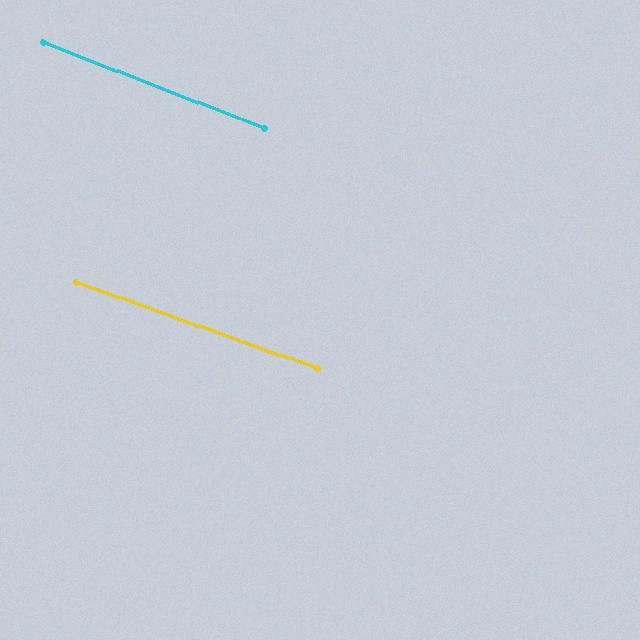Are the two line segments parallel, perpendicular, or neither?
Parallel — their directions differ by only 1.6°.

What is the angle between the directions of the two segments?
Approximately 2 degrees.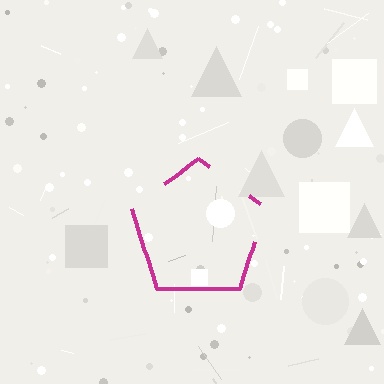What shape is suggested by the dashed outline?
The dashed outline suggests a pentagon.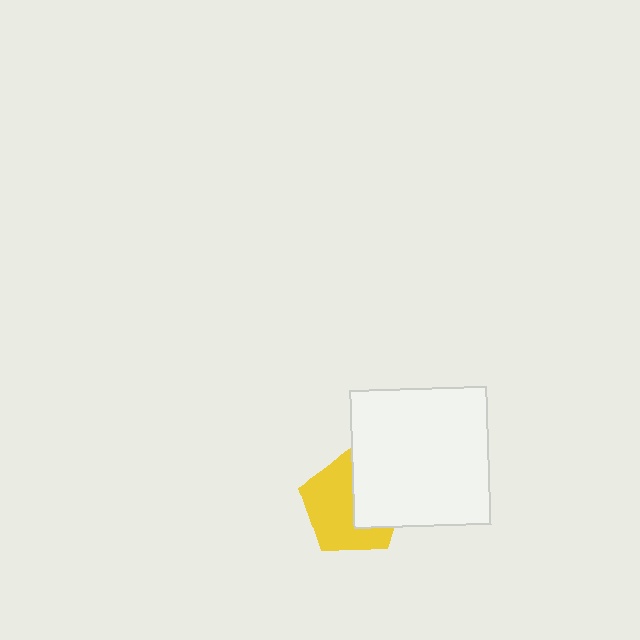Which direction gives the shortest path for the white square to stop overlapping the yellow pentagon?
Moving right gives the shortest separation.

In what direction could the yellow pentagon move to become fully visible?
The yellow pentagon could move left. That would shift it out from behind the white square entirely.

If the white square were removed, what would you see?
You would see the complete yellow pentagon.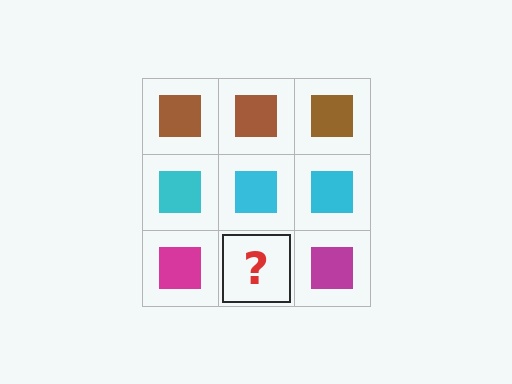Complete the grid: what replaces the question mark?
The question mark should be replaced with a magenta square.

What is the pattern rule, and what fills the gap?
The rule is that each row has a consistent color. The gap should be filled with a magenta square.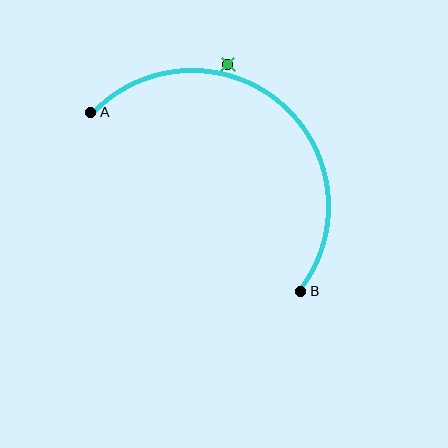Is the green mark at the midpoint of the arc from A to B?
No — the green mark does not lie on the arc at all. It sits slightly outside the curve.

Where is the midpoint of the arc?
The arc midpoint is the point on the curve farthest from the straight line joining A and B. It sits above and to the right of that line.